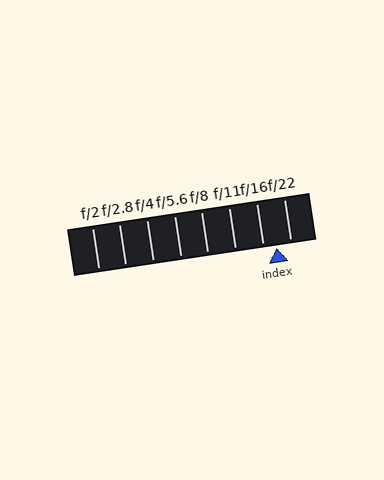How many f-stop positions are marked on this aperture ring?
There are 8 f-stop positions marked.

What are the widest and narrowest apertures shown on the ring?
The widest aperture shown is f/2 and the narrowest is f/22.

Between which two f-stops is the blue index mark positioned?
The index mark is between f/16 and f/22.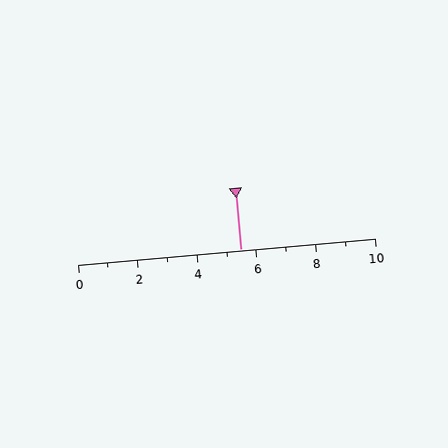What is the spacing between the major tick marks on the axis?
The major ticks are spaced 2 apart.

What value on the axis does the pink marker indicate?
The marker indicates approximately 5.5.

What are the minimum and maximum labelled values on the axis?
The axis runs from 0 to 10.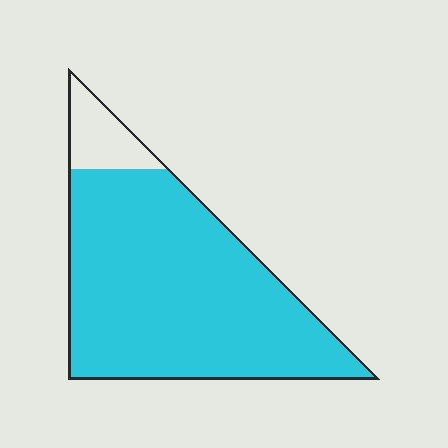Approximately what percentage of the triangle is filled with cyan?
Approximately 90%.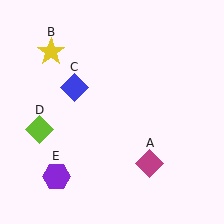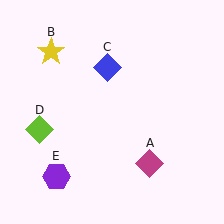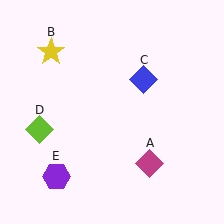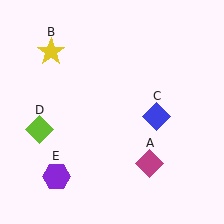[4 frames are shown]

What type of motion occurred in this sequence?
The blue diamond (object C) rotated clockwise around the center of the scene.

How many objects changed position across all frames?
1 object changed position: blue diamond (object C).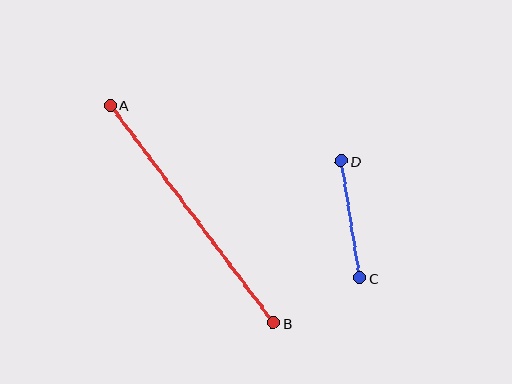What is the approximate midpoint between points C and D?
The midpoint is at approximately (351, 219) pixels.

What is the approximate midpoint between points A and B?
The midpoint is at approximately (192, 214) pixels.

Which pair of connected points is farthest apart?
Points A and B are farthest apart.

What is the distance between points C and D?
The distance is approximately 119 pixels.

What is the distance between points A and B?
The distance is approximately 272 pixels.